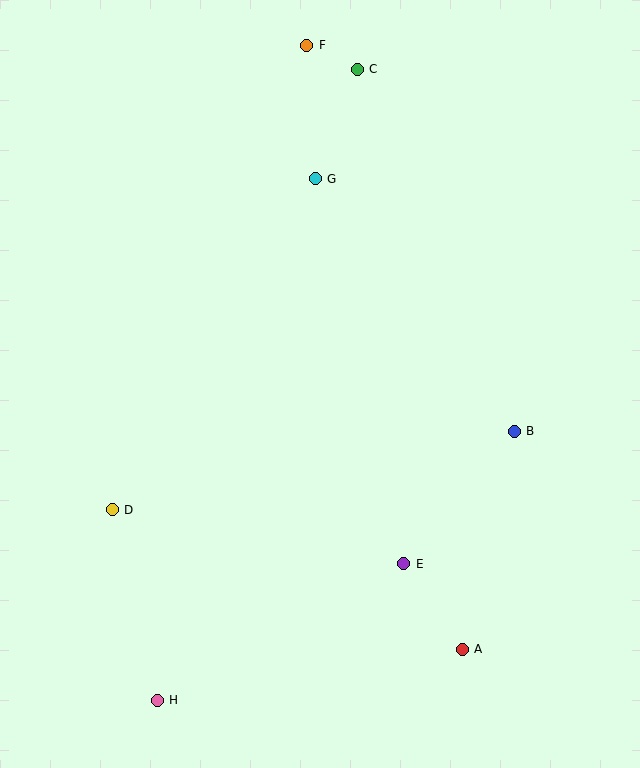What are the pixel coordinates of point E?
Point E is at (404, 564).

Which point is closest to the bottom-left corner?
Point H is closest to the bottom-left corner.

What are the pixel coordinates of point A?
Point A is at (462, 649).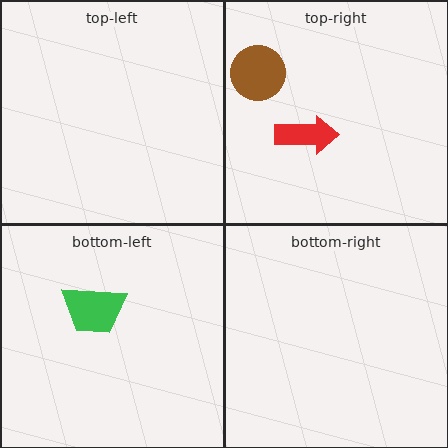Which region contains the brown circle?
The top-right region.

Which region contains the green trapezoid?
The bottom-left region.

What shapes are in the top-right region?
The red arrow, the brown circle.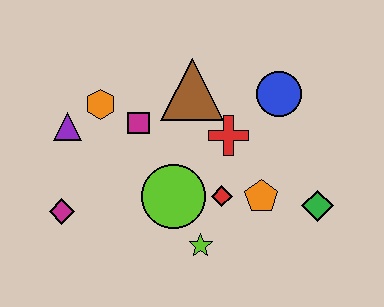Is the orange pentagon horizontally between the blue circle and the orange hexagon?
Yes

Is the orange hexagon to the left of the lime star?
Yes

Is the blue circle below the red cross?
No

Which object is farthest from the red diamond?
The purple triangle is farthest from the red diamond.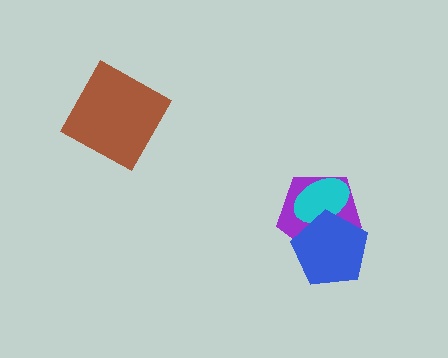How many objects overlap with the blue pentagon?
2 objects overlap with the blue pentagon.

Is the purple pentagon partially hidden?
Yes, it is partially covered by another shape.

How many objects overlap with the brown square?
0 objects overlap with the brown square.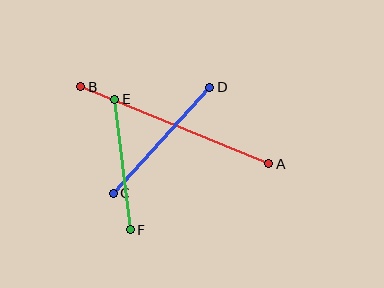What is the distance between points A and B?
The distance is approximately 203 pixels.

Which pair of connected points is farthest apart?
Points A and B are farthest apart.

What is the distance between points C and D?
The distance is approximately 144 pixels.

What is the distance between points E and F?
The distance is approximately 131 pixels.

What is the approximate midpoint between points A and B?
The midpoint is at approximately (175, 125) pixels.